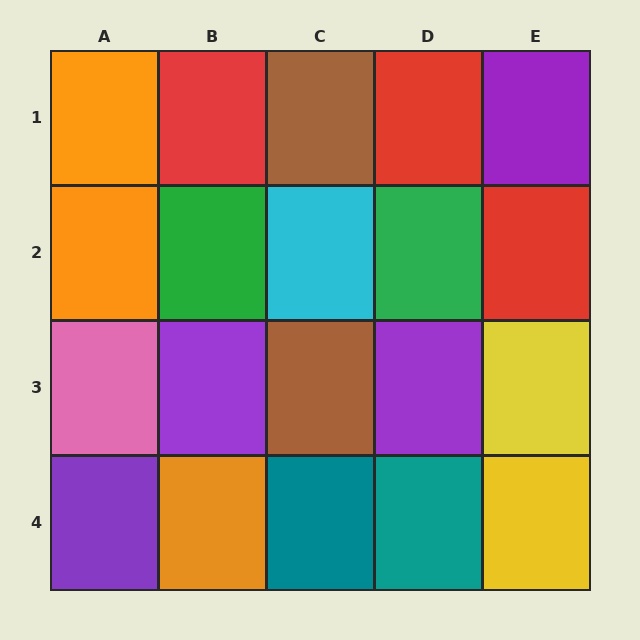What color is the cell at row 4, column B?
Orange.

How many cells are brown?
2 cells are brown.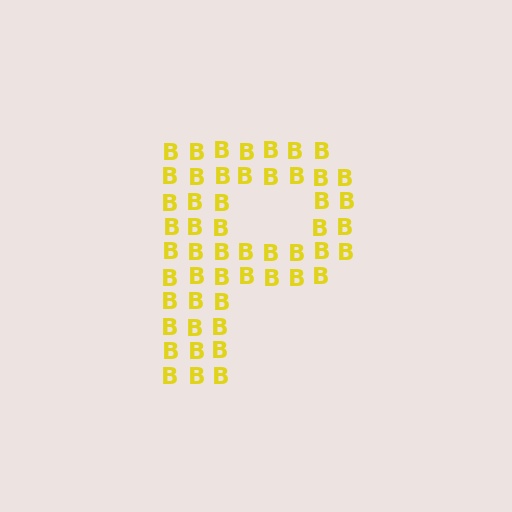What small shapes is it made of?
It is made of small letter B's.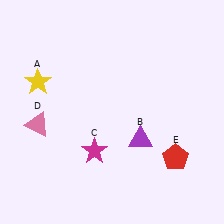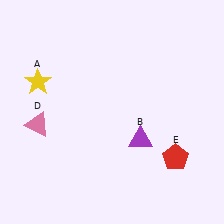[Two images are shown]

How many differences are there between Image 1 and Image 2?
There is 1 difference between the two images.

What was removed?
The magenta star (C) was removed in Image 2.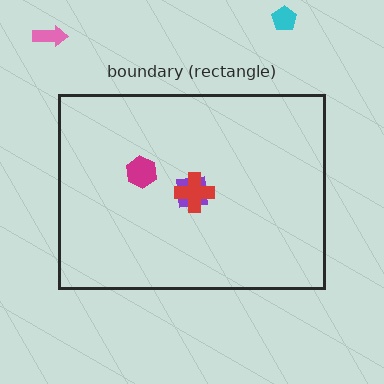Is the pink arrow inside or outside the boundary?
Outside.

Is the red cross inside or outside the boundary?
Inside.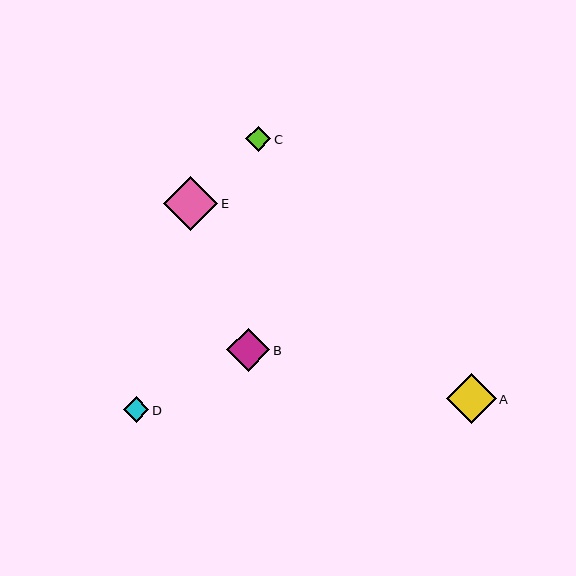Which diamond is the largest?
Diamond E is the largest with a size of approximately 54 pixels.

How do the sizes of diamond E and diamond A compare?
Diamond E and diamond A are approximately the same size.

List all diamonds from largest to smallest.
From largest to smallest: E, A, B, D, C.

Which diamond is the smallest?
Diamond C is the smallest with a size of approximately 25 pixels.